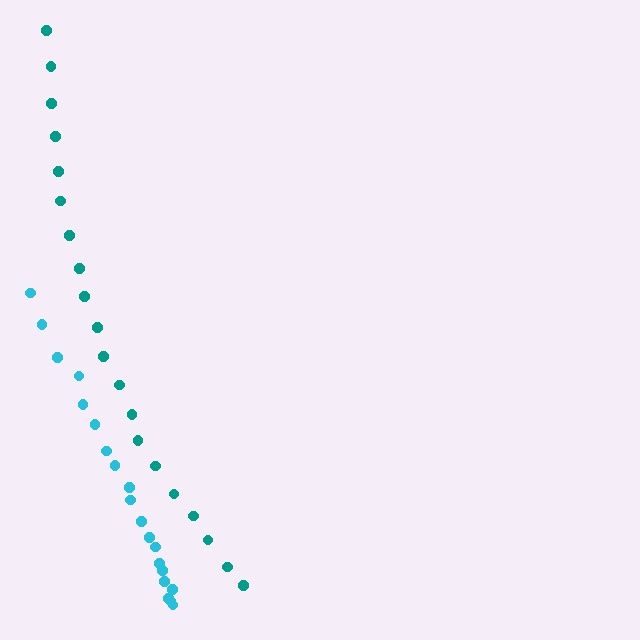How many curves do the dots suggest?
There are 2 distinct paths.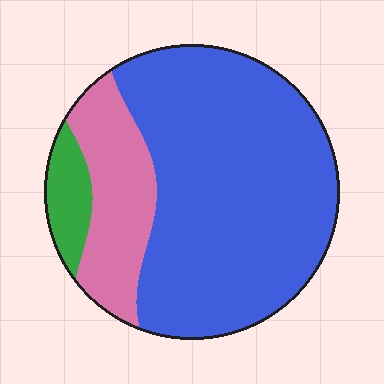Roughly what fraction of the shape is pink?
Pink covers 21% of the shape.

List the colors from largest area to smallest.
From largest to smallest: blue, pink, green.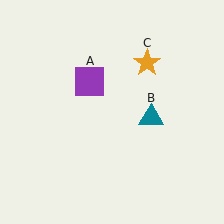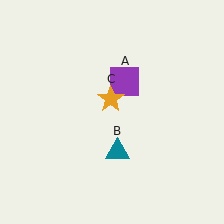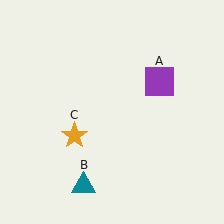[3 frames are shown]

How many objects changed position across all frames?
3 objects changed position: purple square (object A), teal triangle (object B), orange star (object C).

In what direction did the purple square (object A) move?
The purple square (object A) moved right.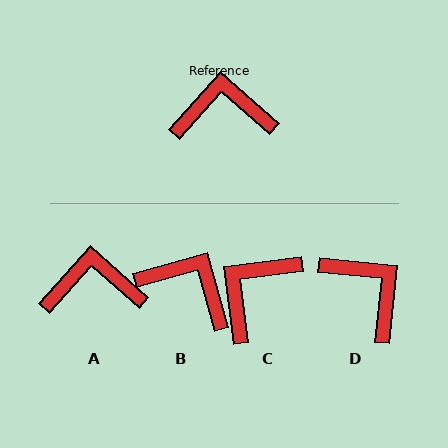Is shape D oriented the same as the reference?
No, it is off by about 54 degrees.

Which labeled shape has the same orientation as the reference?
A.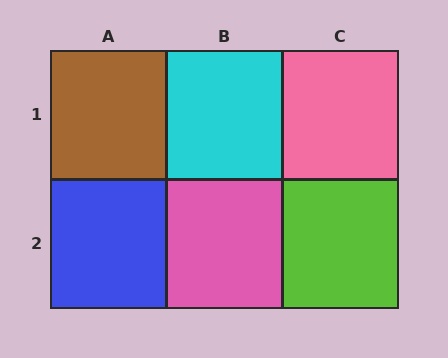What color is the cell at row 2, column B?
Pink.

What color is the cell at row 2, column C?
Lime.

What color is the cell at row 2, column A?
Blue.